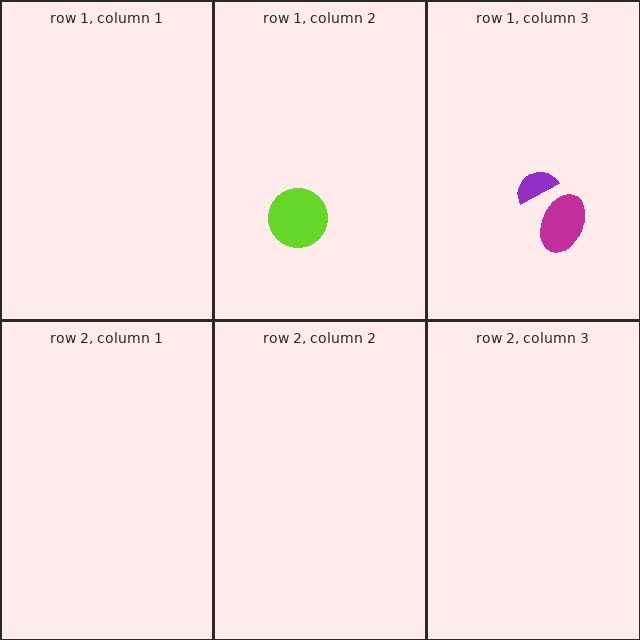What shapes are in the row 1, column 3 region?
The purple semicircle, the magenta ellipse.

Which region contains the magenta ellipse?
The row 1, column 3 region.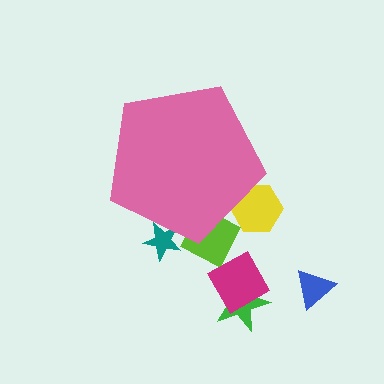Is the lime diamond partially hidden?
Yes, the lime diamond is partially hidden behind the pink pentagon.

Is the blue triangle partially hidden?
No, the blue triangle is fully visible.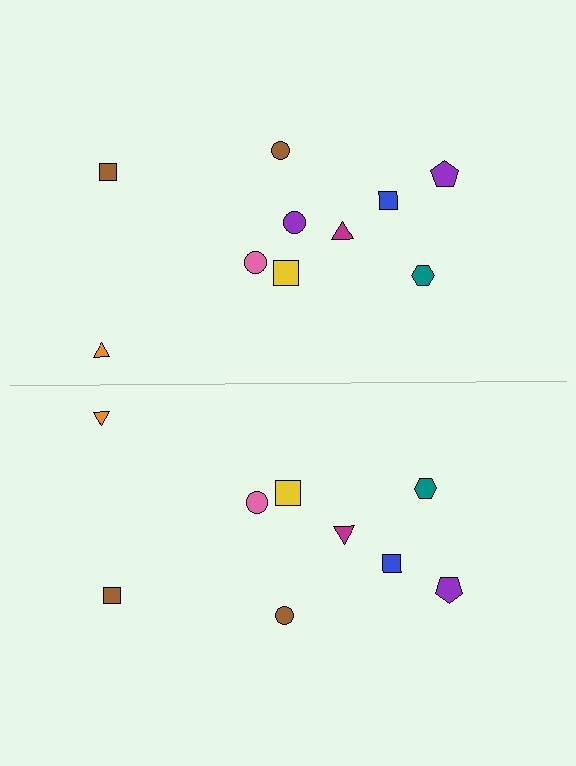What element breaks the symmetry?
A purple circle is missing from the bottom side.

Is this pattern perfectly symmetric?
No, the pattern is not perfectly symmetric. A purple circle is missing from the bottom side.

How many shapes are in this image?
There are 19 shapes in this image.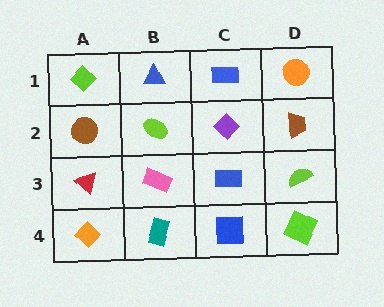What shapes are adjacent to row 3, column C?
A purple diamond (row 2, column C), a blue square (row 4, column C), a pink rectangle (row 3, column B), a lime semicircle (row 3, column D).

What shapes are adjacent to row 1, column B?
A lime ellipse (row 2, column B), a lime diamond (row 1, column A), a blue rectangle (row 1, column C).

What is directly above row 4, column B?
A pink rectangle.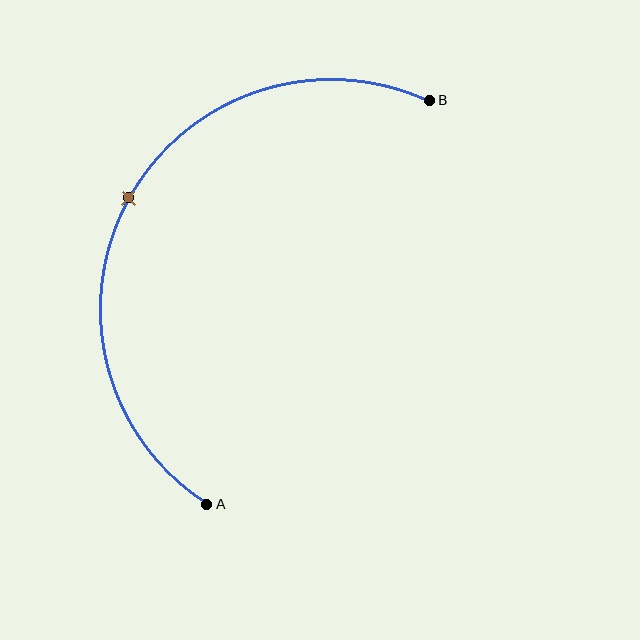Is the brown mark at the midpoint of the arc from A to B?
Yes. The brown mark lies on the arc at equal arc-length from both A and B — it is the arc midpoint.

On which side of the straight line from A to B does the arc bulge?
The arc bulges to the left of the straight line connecting A and B.